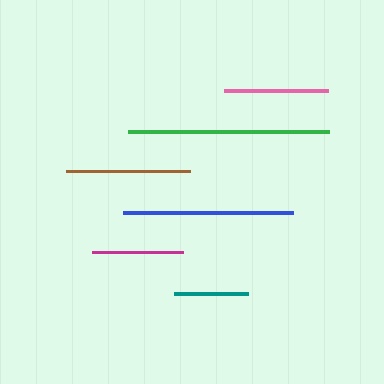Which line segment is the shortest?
The teal line is the shortest at approximately 74 pixels.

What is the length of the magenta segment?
The magenta segment is approximately 91 pixels long.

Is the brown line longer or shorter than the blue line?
The blue line is longer than the brown line.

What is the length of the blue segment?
The blue segment is approximately 170 pixels long.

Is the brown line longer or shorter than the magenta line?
The brown line is longer than the magenta line.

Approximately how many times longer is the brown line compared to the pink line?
The brown line is approximately 1.2 times the length of the pink line.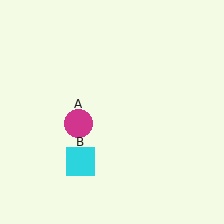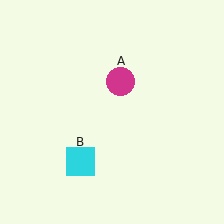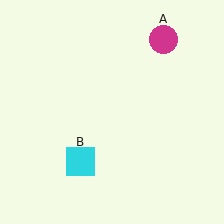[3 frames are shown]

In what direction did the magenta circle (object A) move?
The magenta circle (object A) moved up and to the right.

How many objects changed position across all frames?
1 object changed position: magenta circle (object A).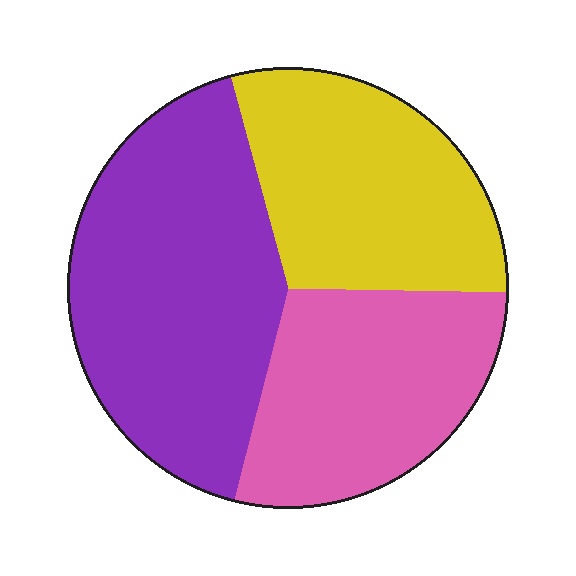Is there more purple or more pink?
Purple.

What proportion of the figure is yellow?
Yellow takes up about one third (1/3) of the figure.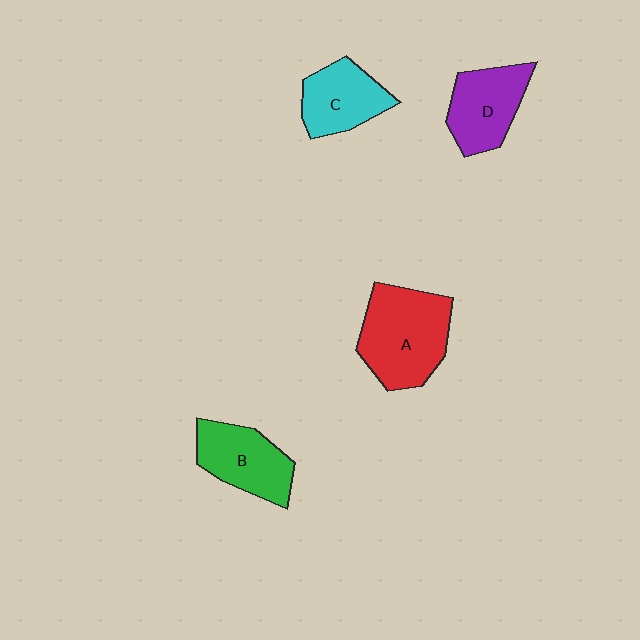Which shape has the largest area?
Shape A (red).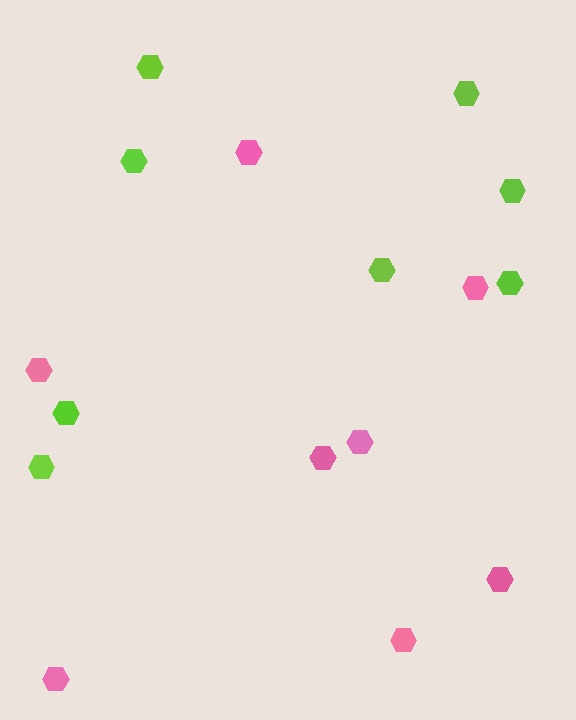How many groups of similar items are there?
There are 2 groups: one group of lime hexagons (8) and one group of pink hexagons (8).